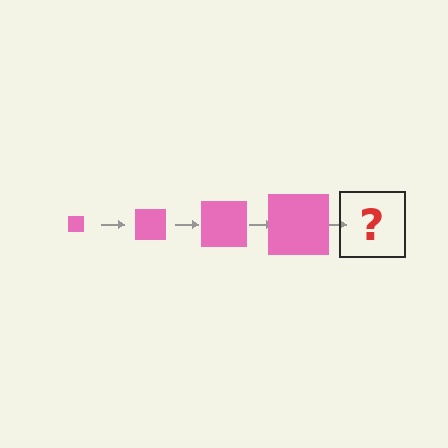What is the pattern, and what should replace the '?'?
The pattern is that the square gets progressively larger each step. The '?' should be a pink square, larger than the previous one.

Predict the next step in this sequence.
The next step is a pink square, larger than the previous one.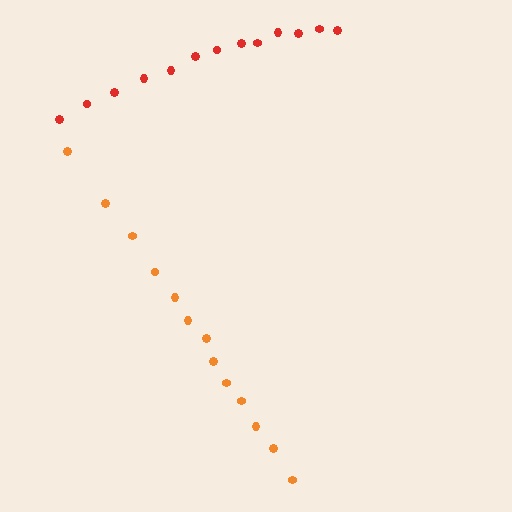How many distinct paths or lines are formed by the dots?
There are 2 distinct paths.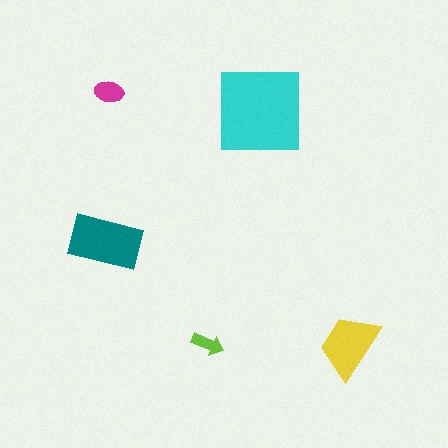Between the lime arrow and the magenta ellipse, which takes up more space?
The magenta ellipse.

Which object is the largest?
The cyan square.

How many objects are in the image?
There are 5 objects in the image.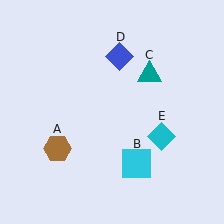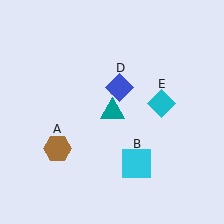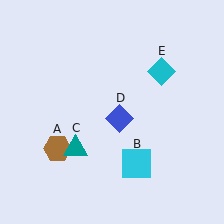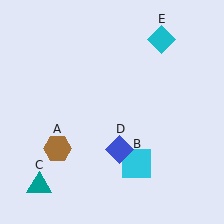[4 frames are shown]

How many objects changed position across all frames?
3 objects changed position: teal triangle (object C), blue diamond (object D), cyan diamond (object E).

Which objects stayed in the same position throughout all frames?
Brown hexagon (object A) and cyan square (object B) remained stationary.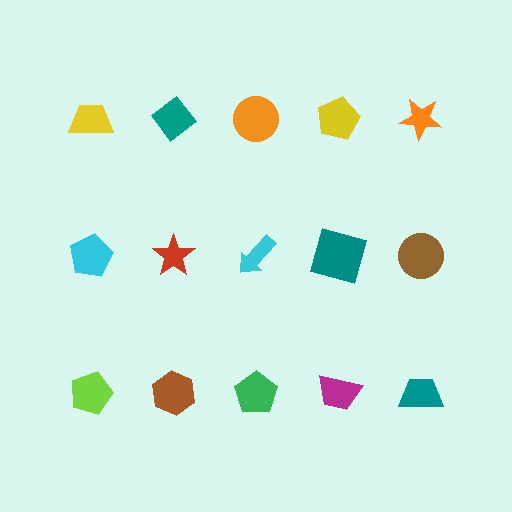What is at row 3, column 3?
A green pentagon.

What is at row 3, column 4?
A magenta trapezoid.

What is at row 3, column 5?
A teal trapezoid.